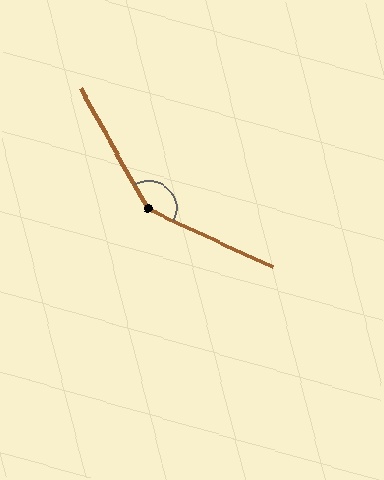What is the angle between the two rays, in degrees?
Approximately 144 degrees.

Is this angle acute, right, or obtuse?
It is obtuse.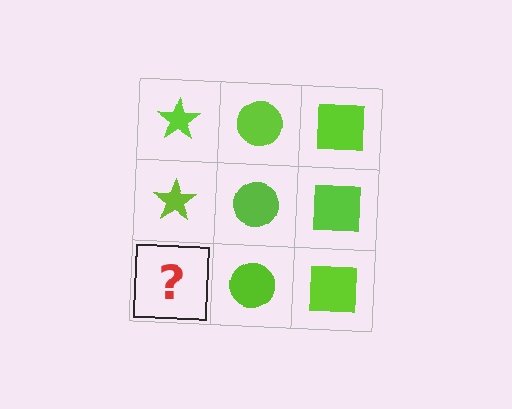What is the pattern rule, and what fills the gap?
The rule is that each column has a consistent shape. The gap should be filled with a lime star.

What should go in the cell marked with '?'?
The missing cell should contain a lime star.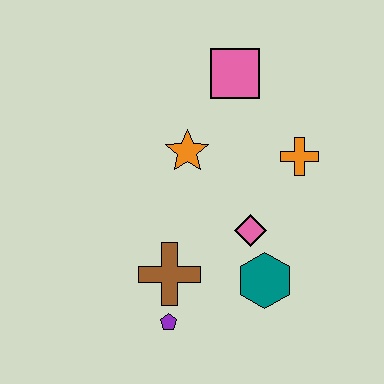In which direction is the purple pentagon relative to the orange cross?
The purple pentagon is below the orange cross.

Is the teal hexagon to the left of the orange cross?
Yes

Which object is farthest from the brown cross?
The pink square is farthest from the brown cross.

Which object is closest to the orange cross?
The pink diamond is closest to the orange cross.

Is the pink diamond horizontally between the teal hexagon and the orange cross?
No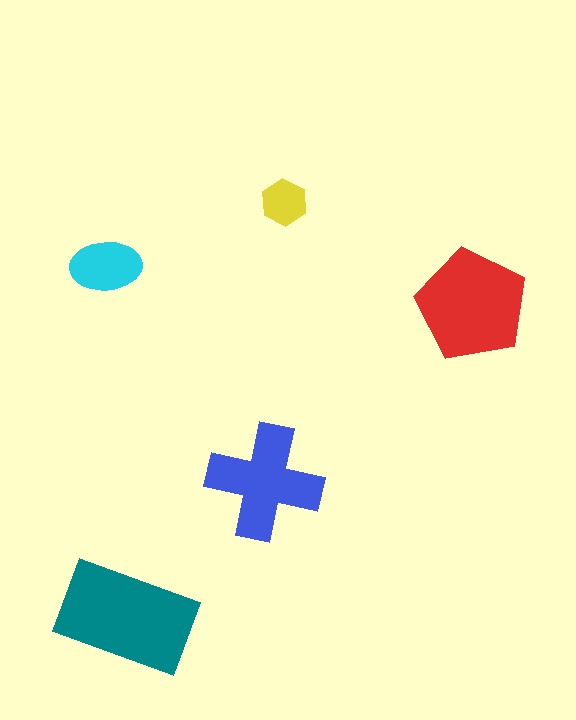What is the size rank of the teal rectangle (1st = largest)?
1st.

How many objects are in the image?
There are 5 objects in the image.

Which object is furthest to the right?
The red pentagon is rightmost.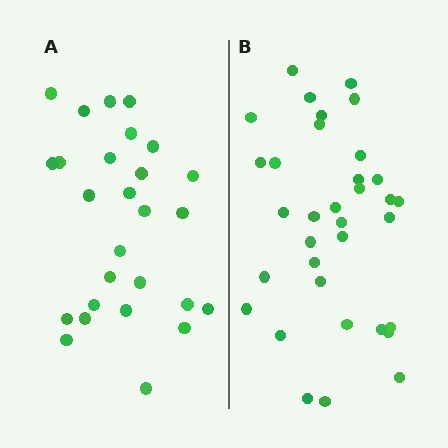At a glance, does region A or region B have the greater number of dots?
Region B (the right region) has more dots.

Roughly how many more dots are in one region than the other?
Region B has roughly 8 or so more dots than region A.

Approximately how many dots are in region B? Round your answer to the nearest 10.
About 30 dots. (The exact count is 34, which rounds to 30.)